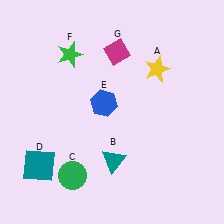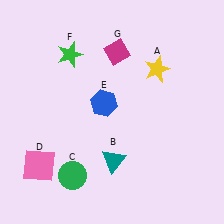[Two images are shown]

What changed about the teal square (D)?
In Image 1, D is teal. In Image 2, it changed to pink.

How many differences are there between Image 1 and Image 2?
There is 1 difference between the two images.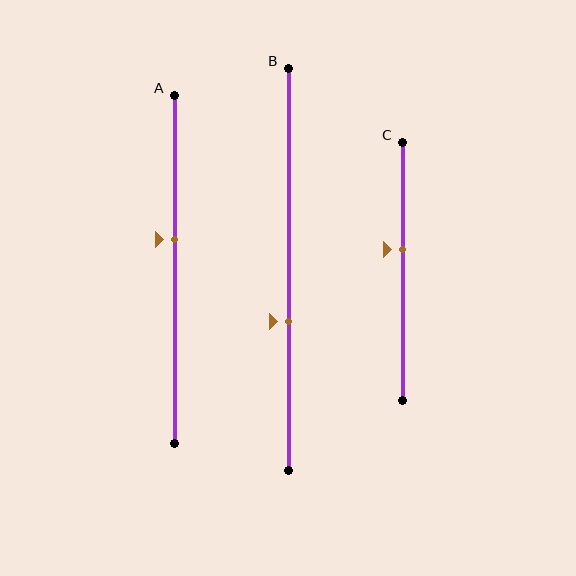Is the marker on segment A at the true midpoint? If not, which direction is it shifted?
No, the marker on segment A is shifted upward by about 9% of the segment length.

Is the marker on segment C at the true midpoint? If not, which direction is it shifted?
No, the marker on segment C is shifted upward by about 9% of the segment length.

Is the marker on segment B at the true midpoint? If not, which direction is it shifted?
No, the marker on segment B is shifted downward by about 13% of the segment length.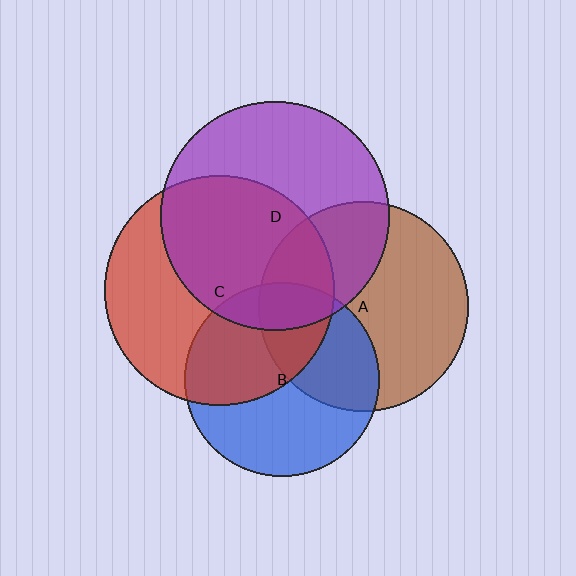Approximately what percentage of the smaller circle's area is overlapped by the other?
Approximately 35%.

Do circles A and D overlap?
Yes.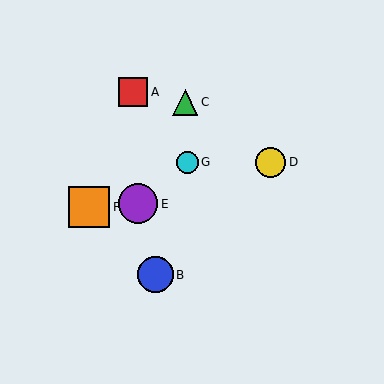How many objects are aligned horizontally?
2 objects (D, G) are aligned horizontally.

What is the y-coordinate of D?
Object D is at y≈162.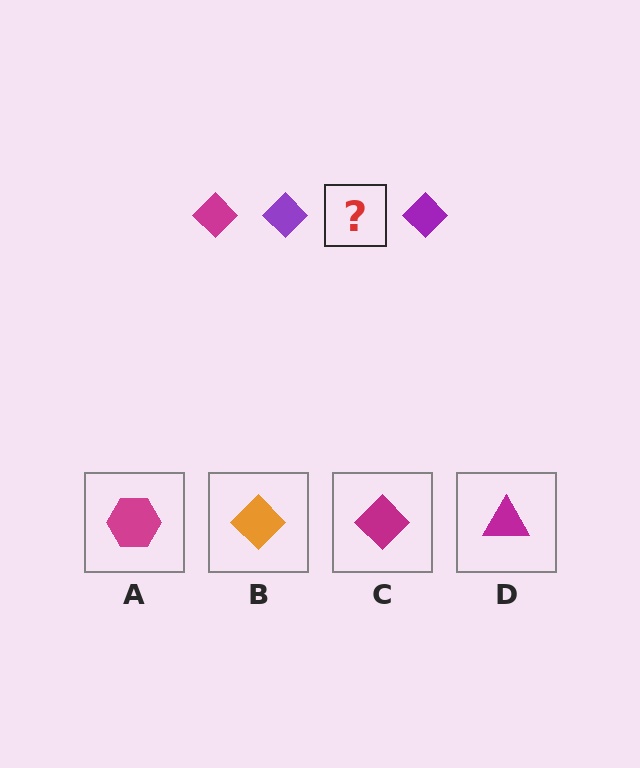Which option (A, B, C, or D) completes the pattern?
C.